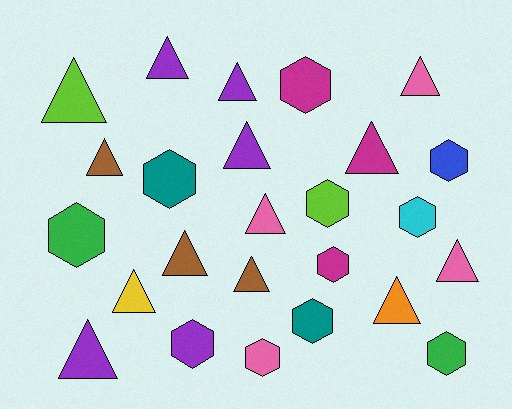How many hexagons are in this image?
There are 11 hexagons.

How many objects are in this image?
There are 25 objects.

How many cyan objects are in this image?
There is 1 cyan object.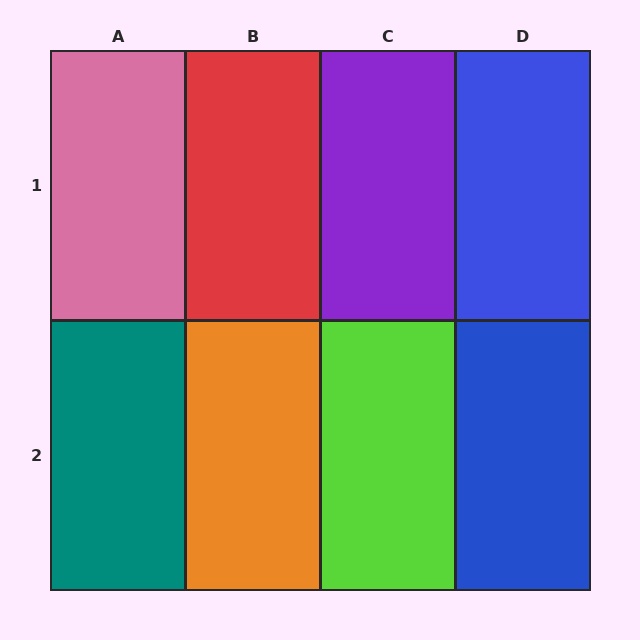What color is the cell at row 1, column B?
Red.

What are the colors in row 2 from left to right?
Teal, orange, lime, blue.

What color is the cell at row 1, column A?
Pink.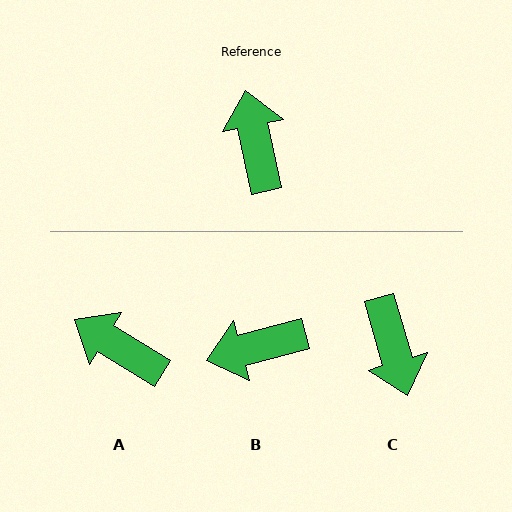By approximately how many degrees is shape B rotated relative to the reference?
Approximately 93 degrees counter-clockwise.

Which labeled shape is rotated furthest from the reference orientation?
C, about 175 degrees away.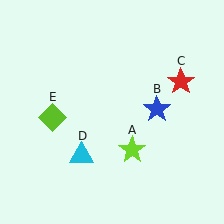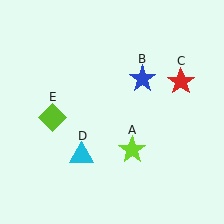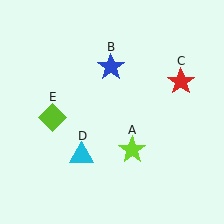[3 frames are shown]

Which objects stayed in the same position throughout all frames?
Lime star (object A) and red star (object C) and cyan triangle (object D) and lime diamond (object E) remained stationary.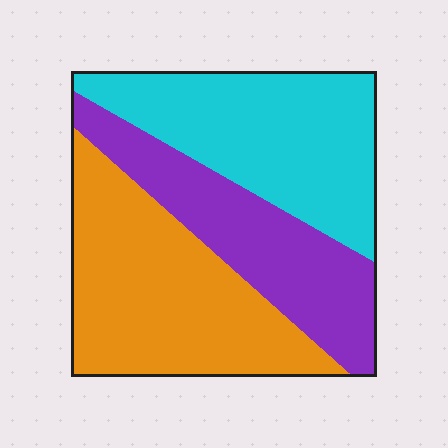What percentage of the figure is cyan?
Cyan covers about 35% of the figure.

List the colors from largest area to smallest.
From largest to smallest: orange, cyan, purple.